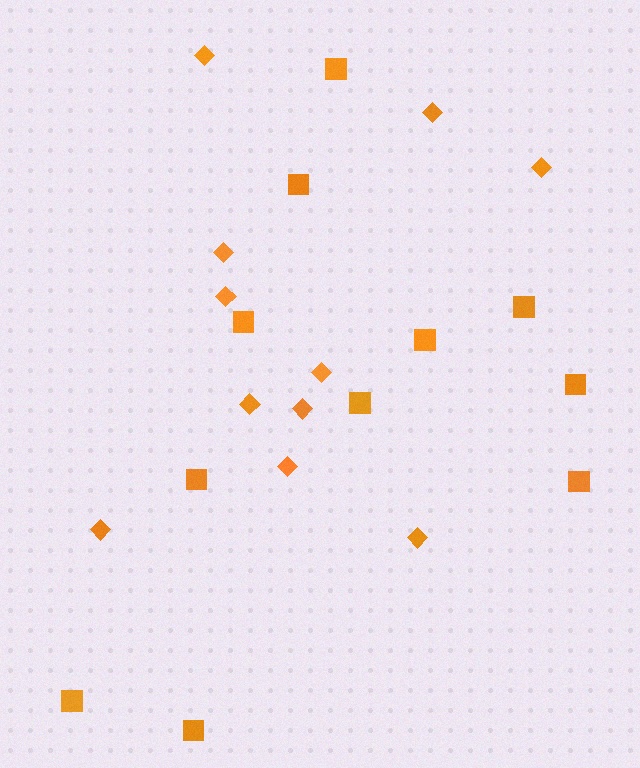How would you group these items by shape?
There are 2 groups: one group of diamonds (11) and one group of squares (11).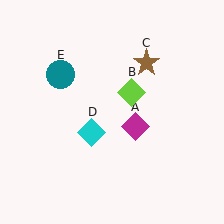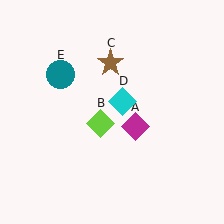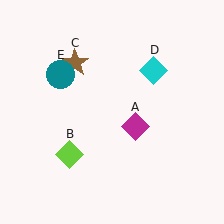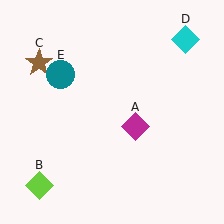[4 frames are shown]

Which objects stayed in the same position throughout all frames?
Magenta diamond (object A) and teal circle (object E) remained stationary.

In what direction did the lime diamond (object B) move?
The lime diamond (object B) moved down and to the left.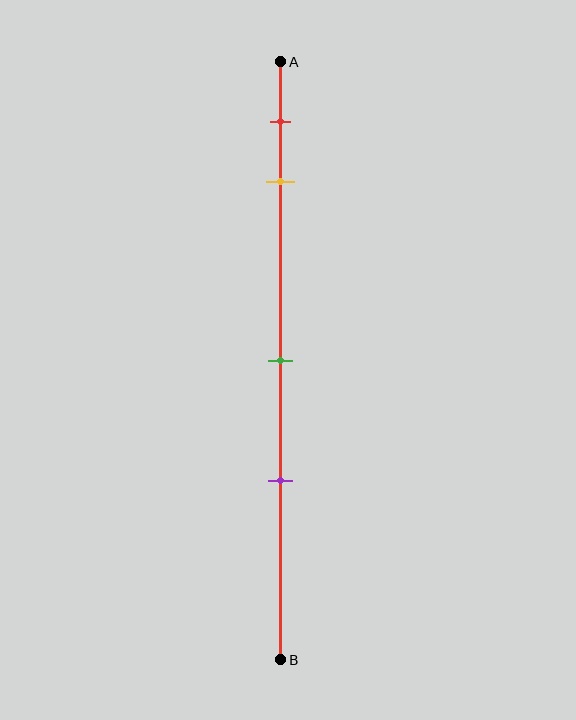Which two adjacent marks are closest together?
The red and yellow marks are the closest adjacent pair.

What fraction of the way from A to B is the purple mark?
The purple mark is approximately 70% (0.7) of the way from A to B.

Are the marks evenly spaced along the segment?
No, the marks are not evenly spaced.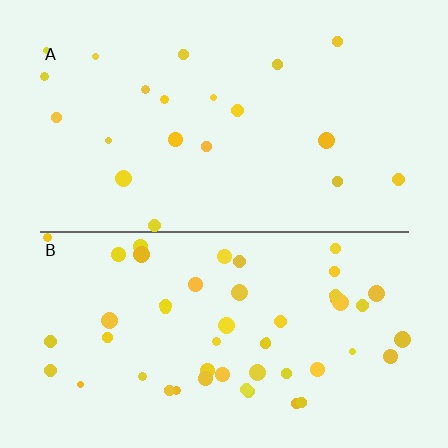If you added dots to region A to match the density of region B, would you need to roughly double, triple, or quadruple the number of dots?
Approximately double.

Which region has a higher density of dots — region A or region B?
B (the bottom).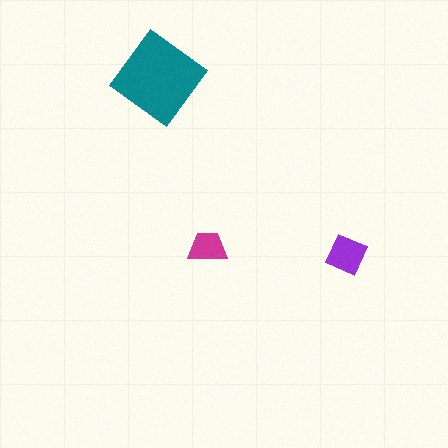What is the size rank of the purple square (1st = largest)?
2nd.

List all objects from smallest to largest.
The magenta trapezoid, the purple square, the teal diamond.